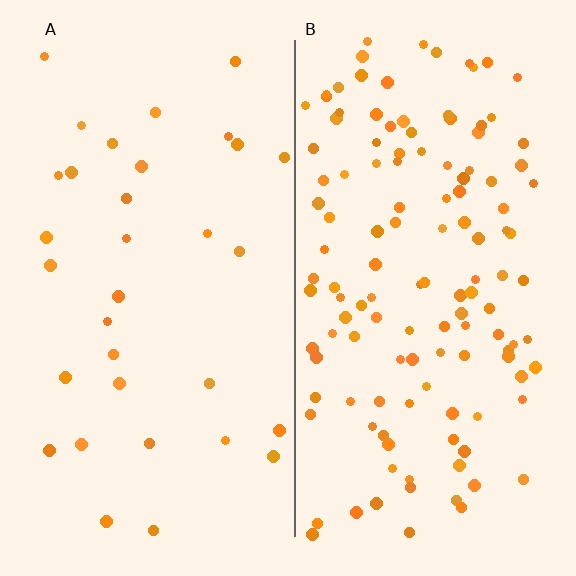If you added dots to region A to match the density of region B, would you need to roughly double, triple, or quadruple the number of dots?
Approximately quadruple.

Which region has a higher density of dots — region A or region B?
B (the right).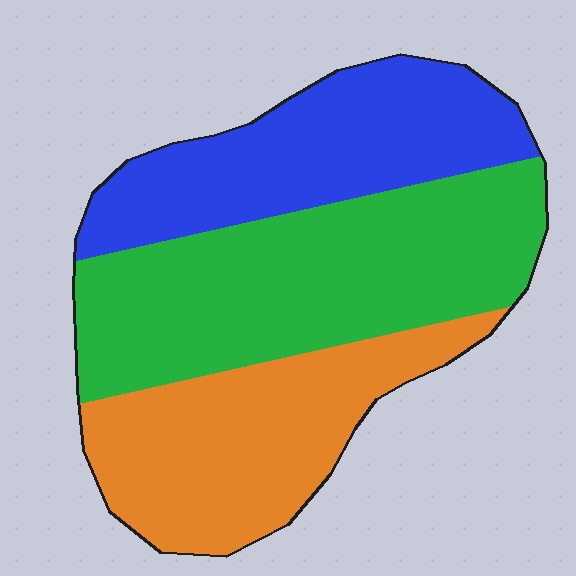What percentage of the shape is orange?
Orange takes up between a sixth and a third of the shape.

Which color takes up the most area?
Green, at roughly 40%.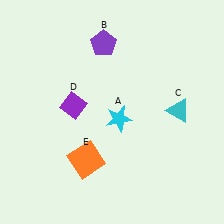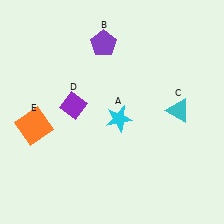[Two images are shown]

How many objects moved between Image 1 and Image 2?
1 object moved between the two images.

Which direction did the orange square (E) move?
The orange square (E) moved left.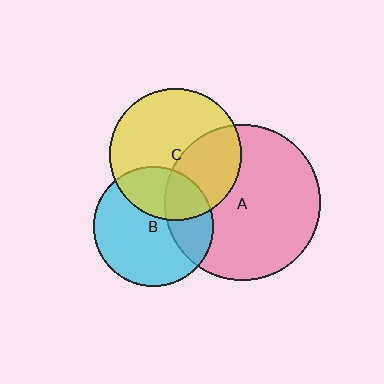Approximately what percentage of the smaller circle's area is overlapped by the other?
Approximately 30%.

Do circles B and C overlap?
Yes.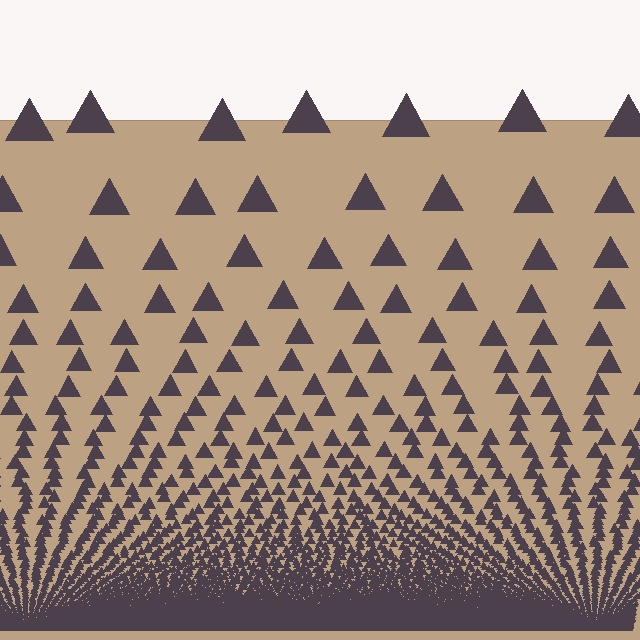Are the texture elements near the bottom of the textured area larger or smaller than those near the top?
Smaller. The gradient is inverted — elements near the bottom are smaller and denser.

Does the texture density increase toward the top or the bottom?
Density increases toward the bottom.